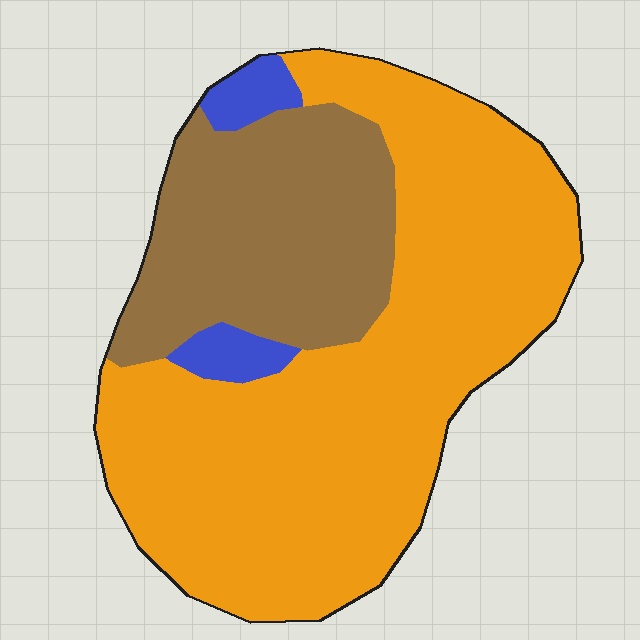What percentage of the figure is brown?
Brown takes up about one quarter (1/4) of the figure.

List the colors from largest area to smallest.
From largest to smallest: orange, brown, blue.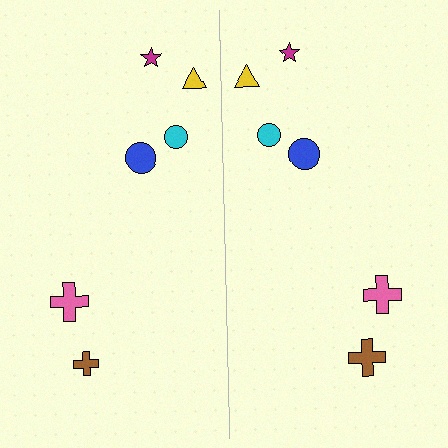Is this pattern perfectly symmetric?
No, the pattern is not perfectly symmetric. The brown cross on the right side has a different size than its mirror counterpart.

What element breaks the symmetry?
The brown cross on the right side has a different size than its mirror counterpart.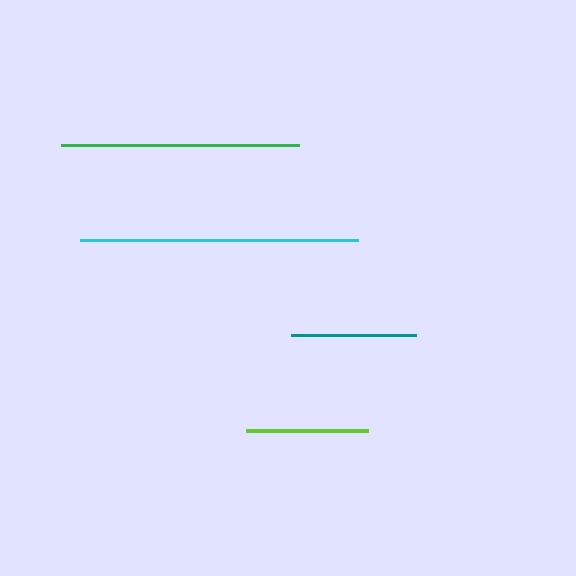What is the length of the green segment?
The green segment is approximately 238 pixels long.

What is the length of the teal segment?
The teal segment is approximately 125 pixels long.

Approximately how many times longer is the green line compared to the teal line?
The green line is approximately 1.9 times the length of the teal line.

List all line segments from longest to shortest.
From longest to shortest: cyan, green, teal, lime.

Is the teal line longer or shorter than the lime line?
The teal line is longer than the lime line.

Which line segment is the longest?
The cyan line is the longest at approximately 278 pixels.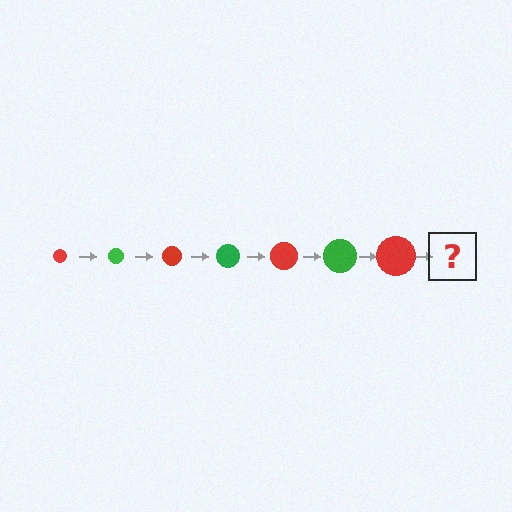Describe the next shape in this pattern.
It should be a green circle, larger than the previous one.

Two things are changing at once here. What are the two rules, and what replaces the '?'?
The two rules are that the circle grows larger each step and the color cycles through red and green. The '?' should be a green circle, larger than the previous one.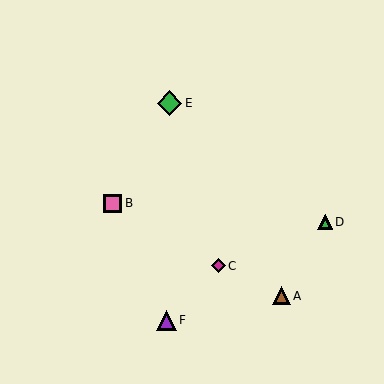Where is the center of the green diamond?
The center of the green diamond is at (170, 103).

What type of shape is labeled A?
Shape A is a brown triangle.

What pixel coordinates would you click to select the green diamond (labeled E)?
Click at (170, 103) to select the green diamond E.